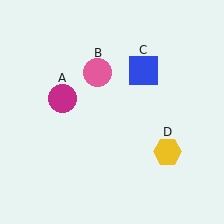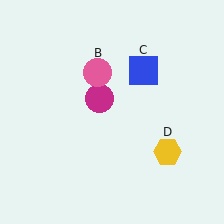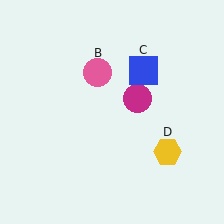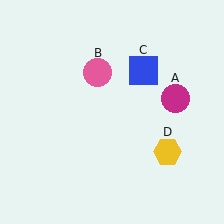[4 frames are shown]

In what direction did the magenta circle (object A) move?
The magenta circle (object A) moved right.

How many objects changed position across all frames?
1 object changed position: magenta circle (object A).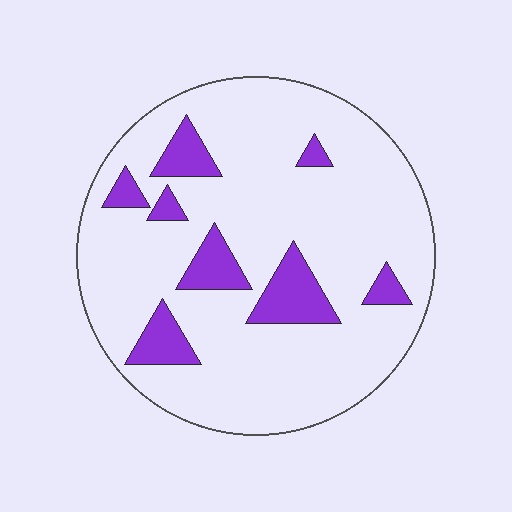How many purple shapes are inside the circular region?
8.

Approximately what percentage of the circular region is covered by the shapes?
Approximately 15%.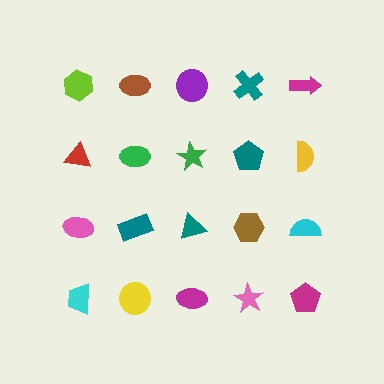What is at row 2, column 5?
A yellow semicircle.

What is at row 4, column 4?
A pink star.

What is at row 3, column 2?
A teal rectangle.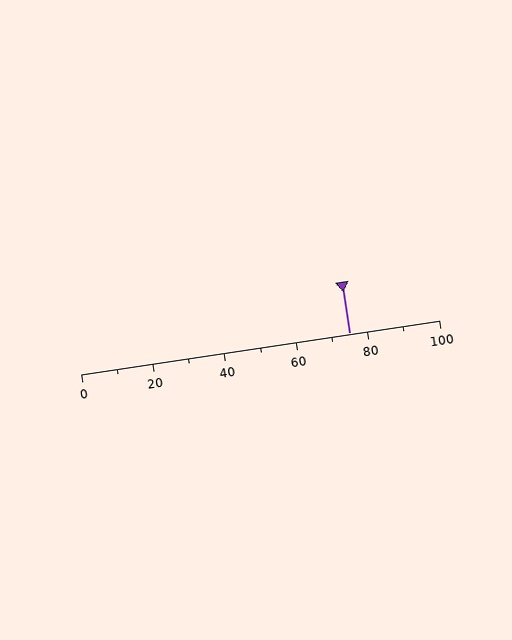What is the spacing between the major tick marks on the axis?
The major ticks are spaced 20 apart.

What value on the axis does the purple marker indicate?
The marker indicates approximately 75.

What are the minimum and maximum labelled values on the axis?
The axis runs from 0 to 100.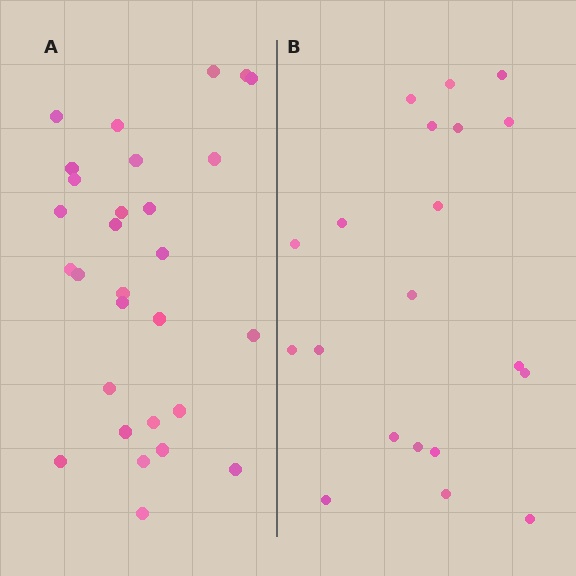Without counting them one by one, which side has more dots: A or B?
Region A (the left region) has more dots.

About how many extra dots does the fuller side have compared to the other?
Region A has roughly 8 or so more dots than region B.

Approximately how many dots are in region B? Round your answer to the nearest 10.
About 20 dots.